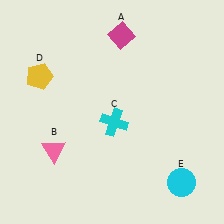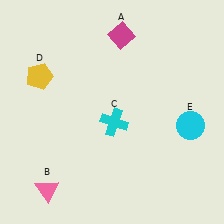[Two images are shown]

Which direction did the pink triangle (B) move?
The pink triangle (B) moved down.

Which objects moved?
The objects that moved are: the pink triangle (B), the cyan circle (E).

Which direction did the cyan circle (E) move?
The cyan circle (E) moved up.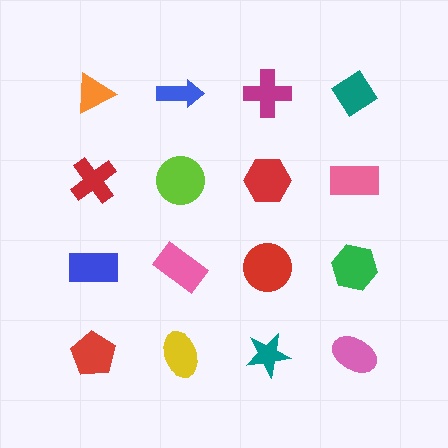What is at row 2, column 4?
A pink rectangle.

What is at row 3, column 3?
A red circle.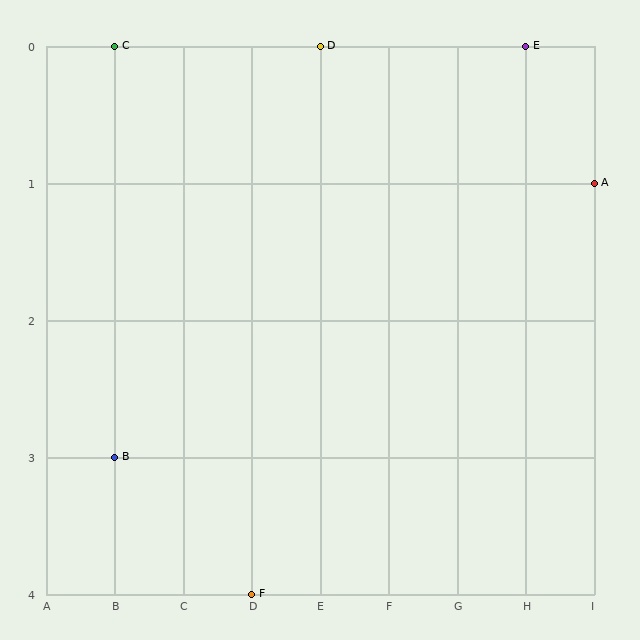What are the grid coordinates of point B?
Point B is at grid coordinates (B, 3).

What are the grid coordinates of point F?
Point F is at grid coordinates (D, 4).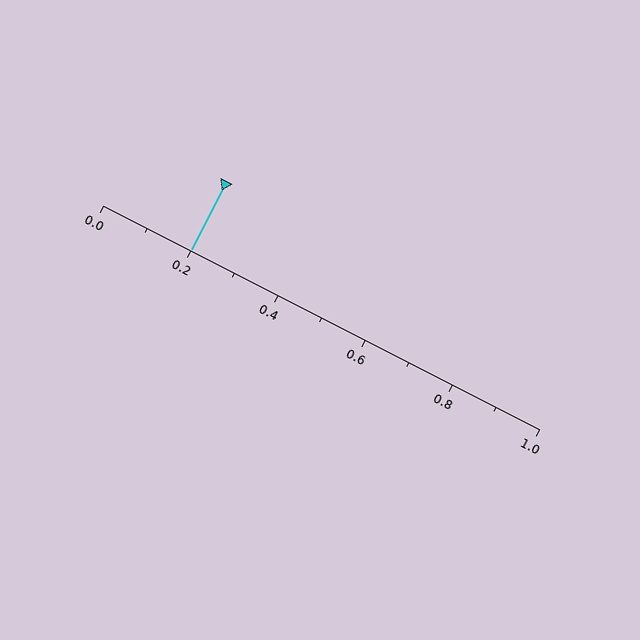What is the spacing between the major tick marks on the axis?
The major ticks are spaced 0.2 apart.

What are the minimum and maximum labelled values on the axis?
The axis runs from 0.0 to 1.0.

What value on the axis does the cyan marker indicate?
The marker indicates approximately 0.2.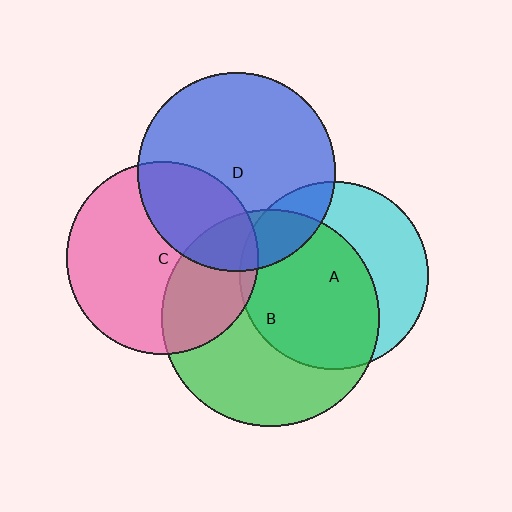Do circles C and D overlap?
Yes.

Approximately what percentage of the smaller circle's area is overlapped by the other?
Approximately 30%.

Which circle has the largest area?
Circle B (green).